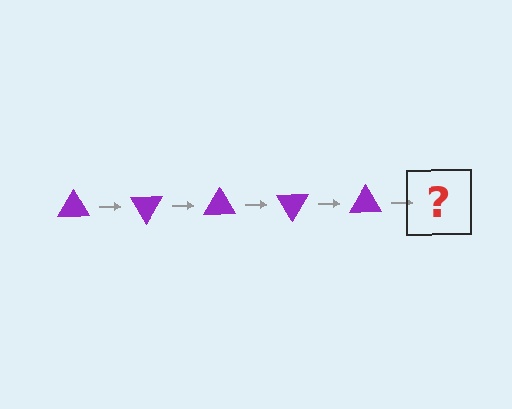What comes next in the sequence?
The next element should be a purple triangle rotated 300 degrees.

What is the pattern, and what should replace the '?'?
The pattern is that the triangle rotates 60 degrees each step. The '?' should be a purple triangle rotated 300 degrees.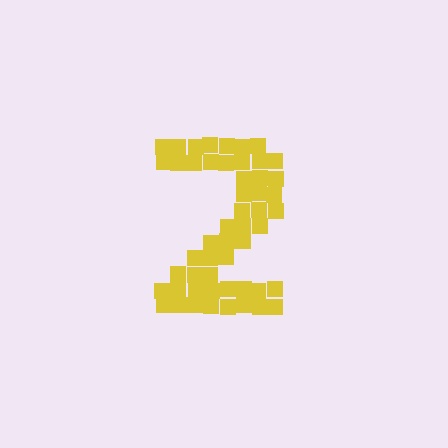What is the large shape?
The large shape is the digit 2.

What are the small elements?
The small elements are squares.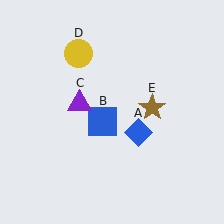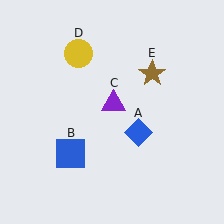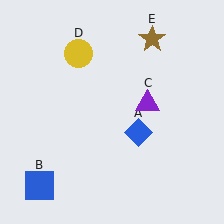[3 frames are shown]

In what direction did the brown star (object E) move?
The brown star (object E) moved up.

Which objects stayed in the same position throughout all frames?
Blue diamond (object A) and yellow circle (object D) remained stationary.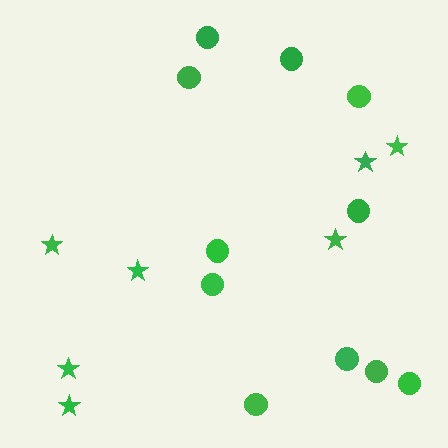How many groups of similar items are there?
There are 2 groups: one group of circles (11) and one group of stars (7).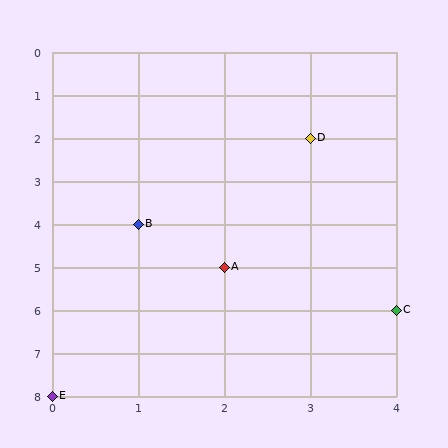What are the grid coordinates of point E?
Point E is at grid coordinates (0, 8).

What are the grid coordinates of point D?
Point D is at grid coordinates (3, 2).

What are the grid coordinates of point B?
Point B is at grid coordinates (1, 4).